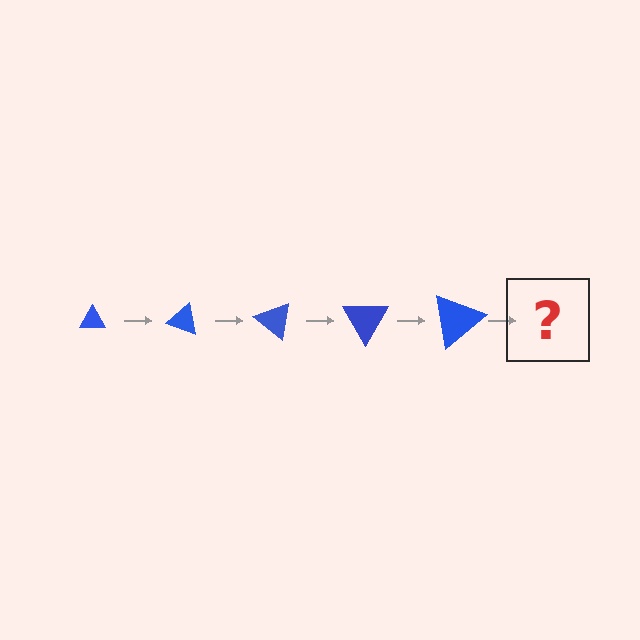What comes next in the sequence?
The next element should be a triangle, larger than the previous one and rotated 100 degrees from the start.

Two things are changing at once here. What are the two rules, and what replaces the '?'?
The two rules are that the triangle grows larger each step and it rotates 20 degrees each step. The '?' should be a triangle, larger than the previous one and rotated 100 degrees from the start.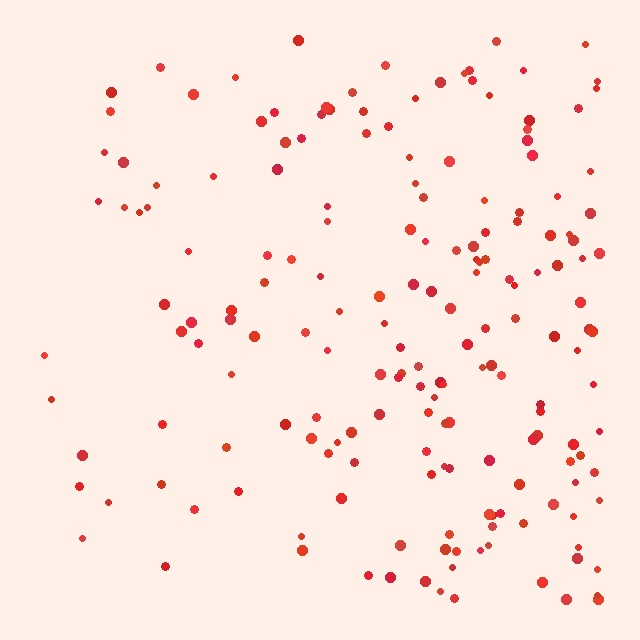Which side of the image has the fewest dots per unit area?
The left.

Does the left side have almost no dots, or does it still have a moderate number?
Still a moderate number, just noticeably fewer than the right.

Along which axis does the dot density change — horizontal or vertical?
Horizontal.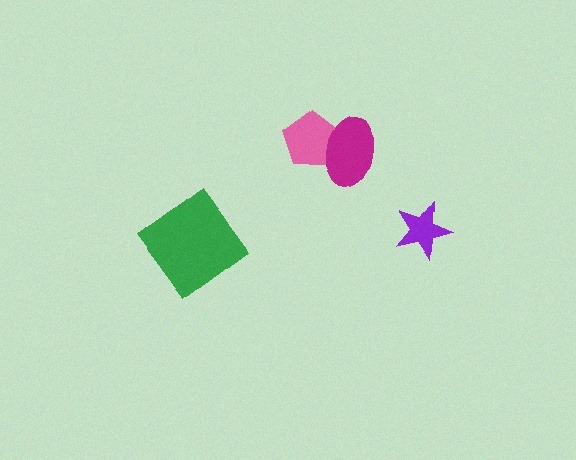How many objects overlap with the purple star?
0 objects overlap with the purple star.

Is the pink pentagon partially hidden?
Yes, it is partially covered by another shape.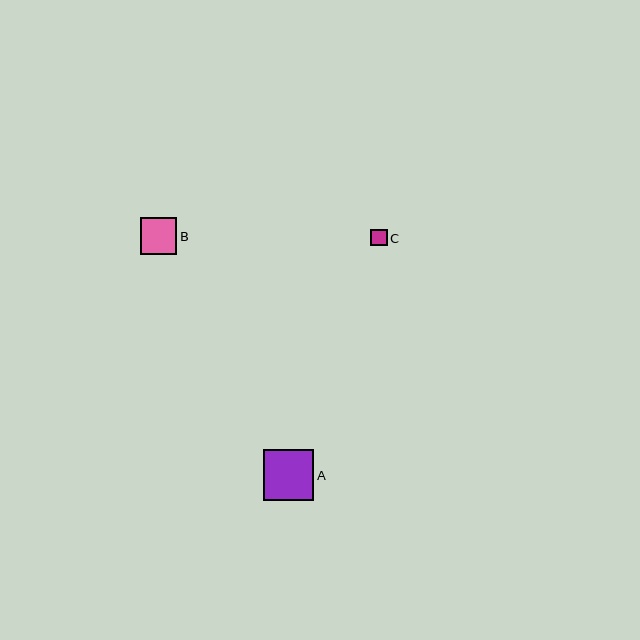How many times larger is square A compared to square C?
Square A is approximately 3.1 times the size of square C.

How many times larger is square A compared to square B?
Square A is approximately 1.4 times the size of square B.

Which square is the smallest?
Square C is the smallest with a size of approximately 16 pixels.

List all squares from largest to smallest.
From largest to smallest: A, B, C.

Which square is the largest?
Square A is the largest with a size of approximately 50 pixels.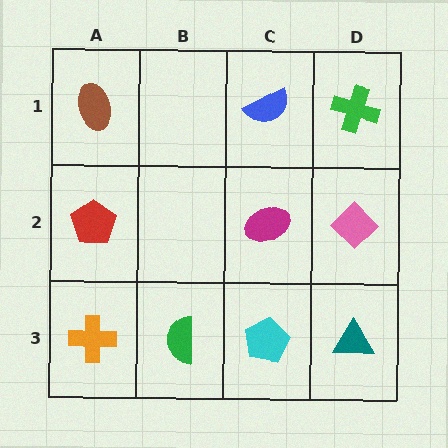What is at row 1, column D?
A green cross.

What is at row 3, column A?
An orange cross.